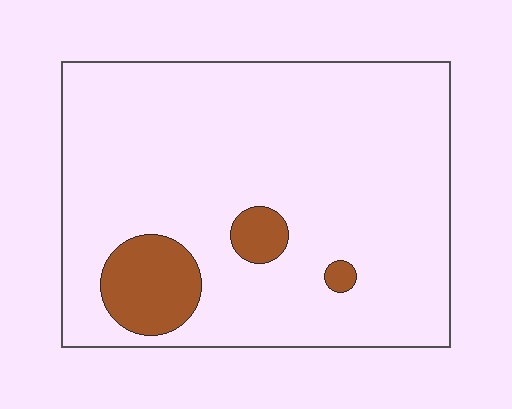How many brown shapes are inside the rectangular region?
3.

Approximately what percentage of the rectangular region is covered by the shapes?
Approximately 10%.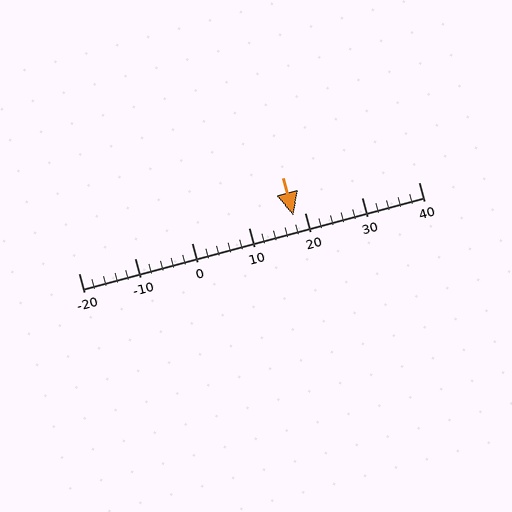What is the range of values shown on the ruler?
The ruler shows values from -20 to 40.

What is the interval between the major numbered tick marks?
The major tick marks are spaced 10 units apart.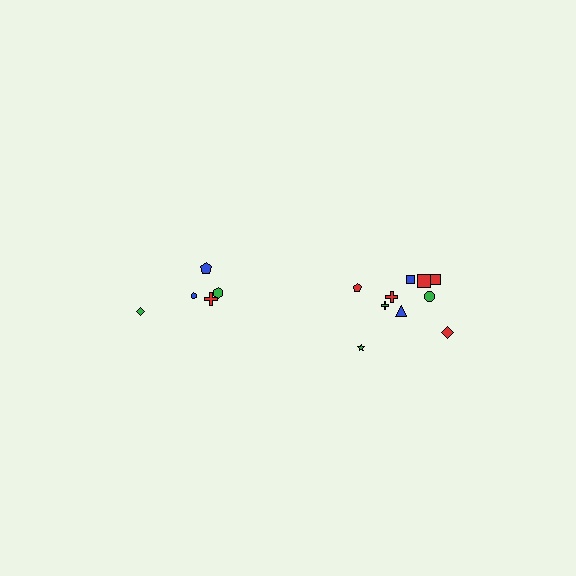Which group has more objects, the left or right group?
The right group.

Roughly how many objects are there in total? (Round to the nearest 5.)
Roughly 15 objects in total.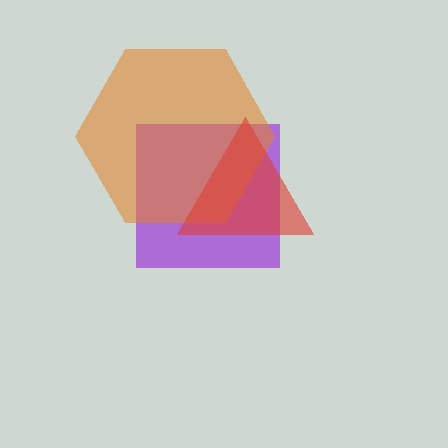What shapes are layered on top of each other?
The layered shapes are: a purple square, an orange hexagon, a red triangle.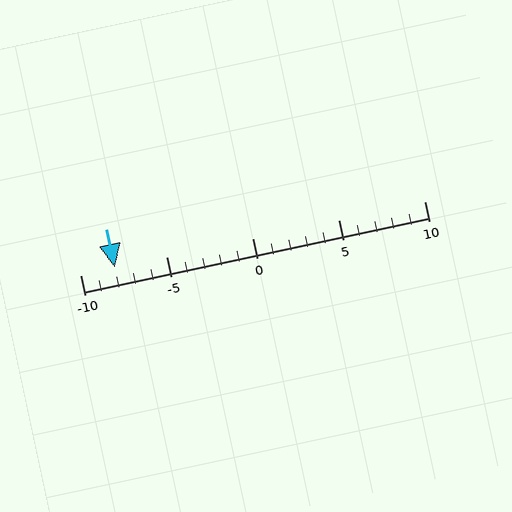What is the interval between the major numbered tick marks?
The major tick marks are spaced 5 units apart.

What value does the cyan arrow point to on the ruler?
The cyan arrow points to approximately -8.